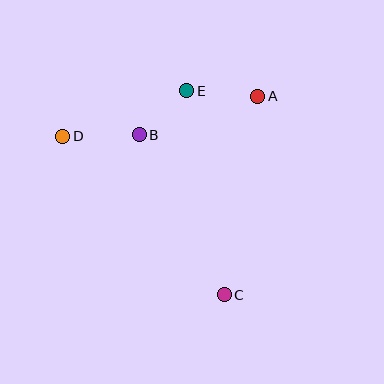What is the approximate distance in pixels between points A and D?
The distance between A and D is approximately 199 pixels.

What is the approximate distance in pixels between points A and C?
The distance between A and C is approximately 201 pixels.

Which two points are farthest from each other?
Points C and D are farthest from each other.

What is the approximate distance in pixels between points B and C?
The distance between B and C is approximately 181 pixels.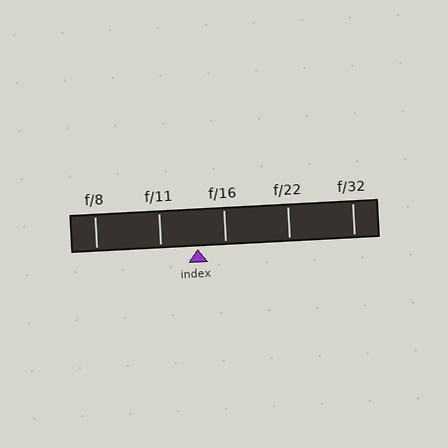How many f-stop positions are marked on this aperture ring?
There are 5 f-stop positions marked.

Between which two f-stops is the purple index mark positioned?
The index mark is between f/11 and f/16.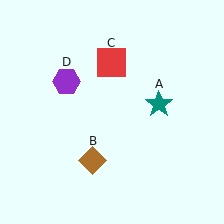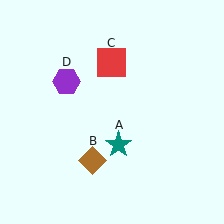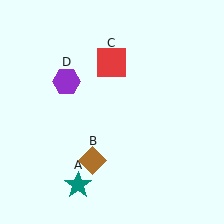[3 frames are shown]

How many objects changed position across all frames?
1 object changed position: teal star (object A).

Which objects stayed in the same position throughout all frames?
Brown diamond (object B) and red square (object C) and purple hexagon (object D) remained stationary.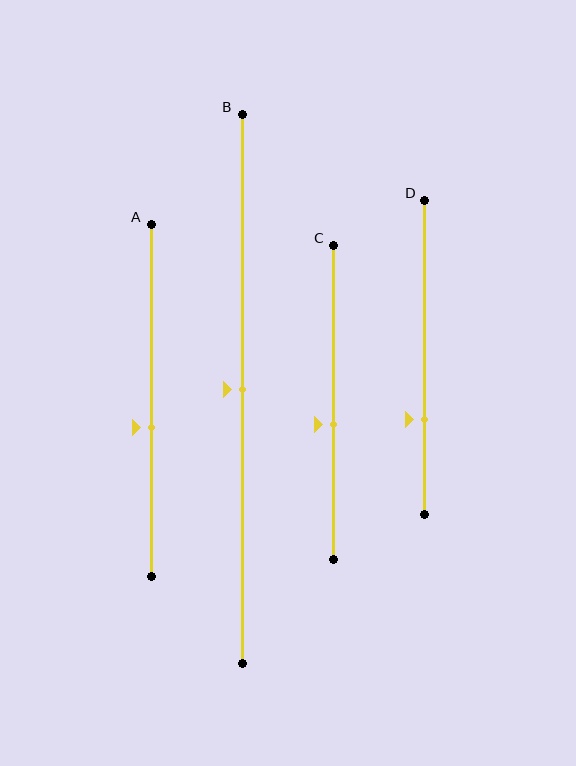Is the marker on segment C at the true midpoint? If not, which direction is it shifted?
No, the marker on segment C is shifted downward by about 7% of the segment length.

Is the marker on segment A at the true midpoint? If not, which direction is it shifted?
No, the marker on segment A is shifted downward by about 8% of the segment length.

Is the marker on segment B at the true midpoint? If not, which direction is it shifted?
Yes, the marker on segment B is at the true midpoint.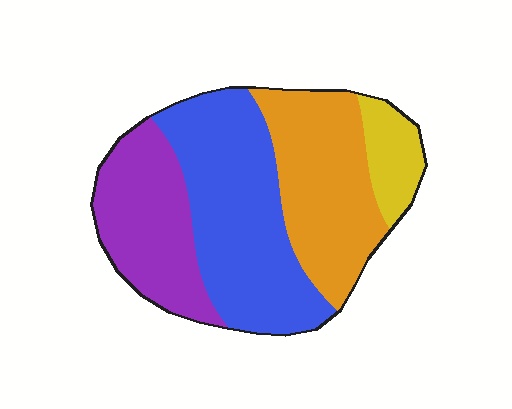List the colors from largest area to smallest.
From largest to smallest: blue, orange, purple, yellow.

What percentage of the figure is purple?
Purple covers around 25% of the figure.